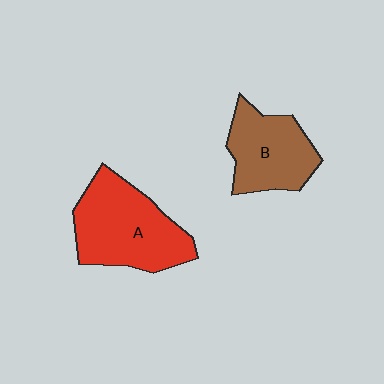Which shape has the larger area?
Shape A (red).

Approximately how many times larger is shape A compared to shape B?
Approximately 1.3 times.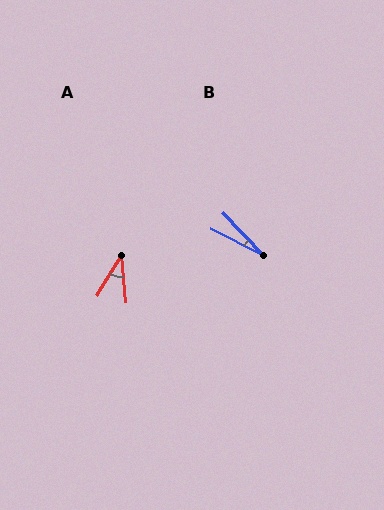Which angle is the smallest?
B, at approximately 19 degrees.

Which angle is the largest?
A, at approximately 36 degrees.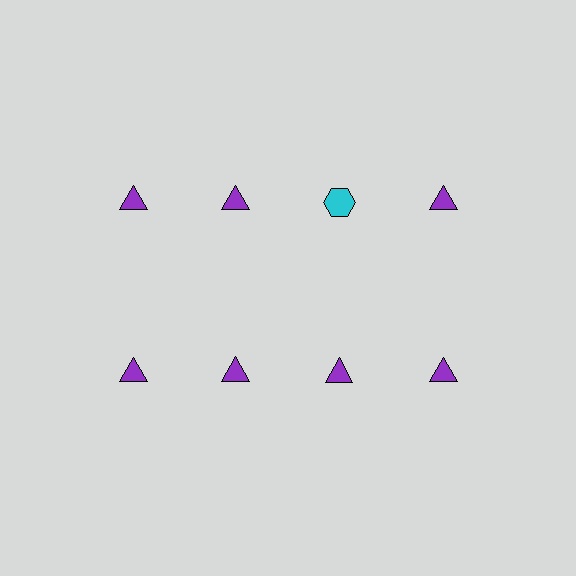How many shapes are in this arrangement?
There are 8 shapes arranged in a grid pattern.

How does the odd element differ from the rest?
It differs in both color (cyan instead of purple) and shape (hexagon instead of triangle).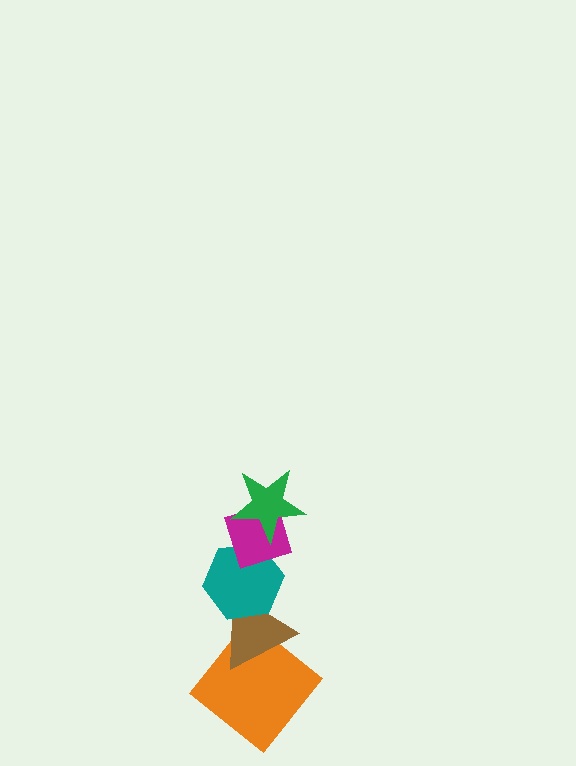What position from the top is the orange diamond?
The orange diamond is 5th from the top.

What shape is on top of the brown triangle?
The teal hexagon is on top of the brown triangle.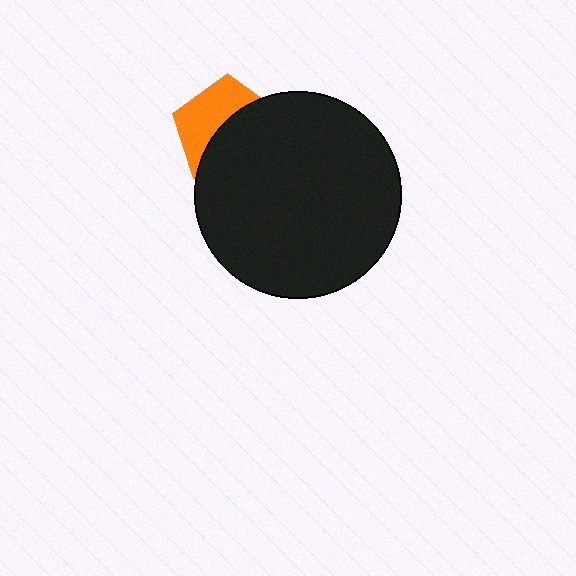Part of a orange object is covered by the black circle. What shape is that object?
It is a pentagon.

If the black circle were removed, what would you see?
You would see the complete orange pentagon.